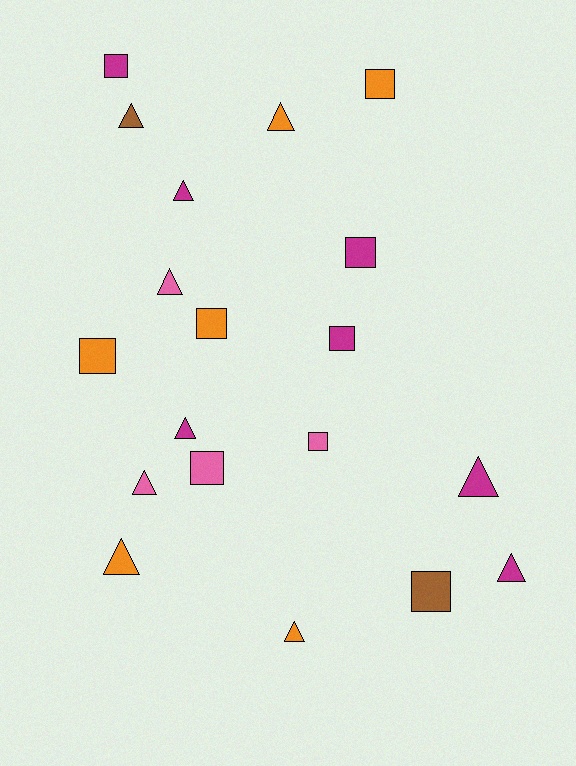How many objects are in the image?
There are 19 objects.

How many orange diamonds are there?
There are no orange diamonds.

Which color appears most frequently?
Magenta, with 7 objects.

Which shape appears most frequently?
Triangle, with 10 objects.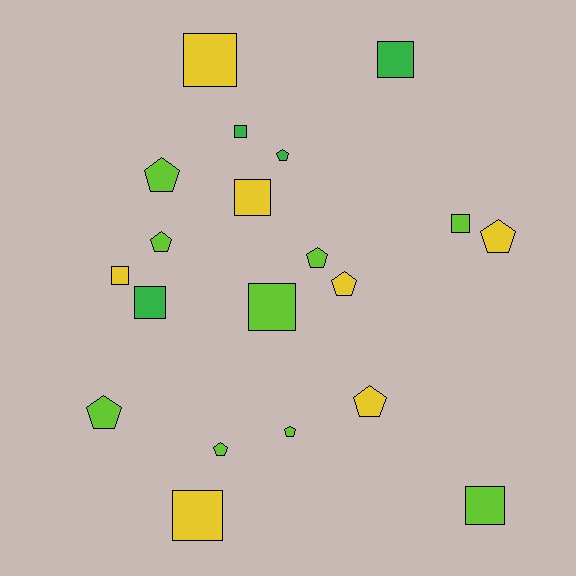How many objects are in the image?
There are 20 objects.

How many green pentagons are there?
There is 1 green pentagon.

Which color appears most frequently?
Lime, with 9 objects.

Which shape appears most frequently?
Pentagon, with 10 objects.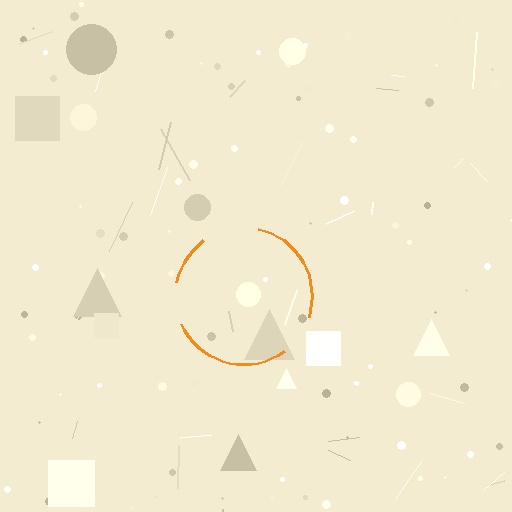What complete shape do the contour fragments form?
The contour fragments form a circle.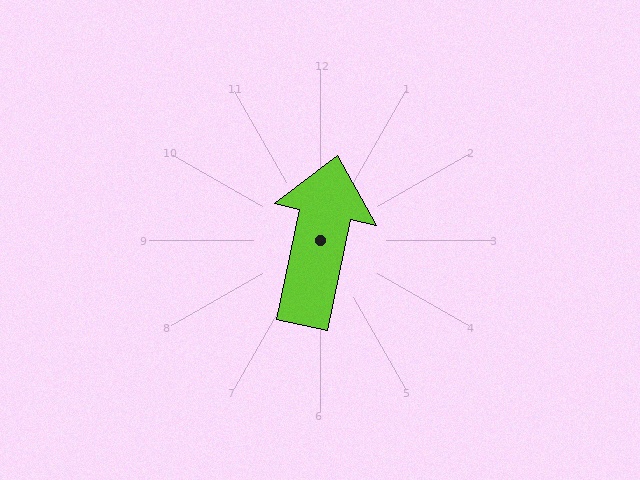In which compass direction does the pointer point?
North.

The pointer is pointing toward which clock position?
Roughly 12 o'clock.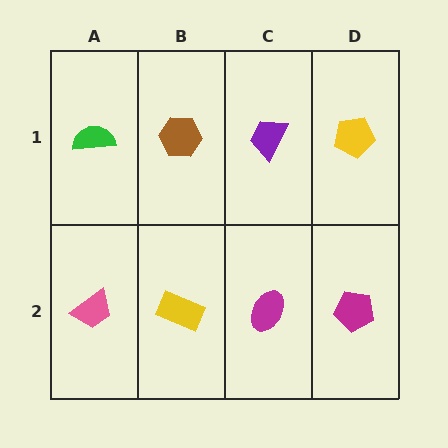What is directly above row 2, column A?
A green semicircle.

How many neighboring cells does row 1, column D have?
2.